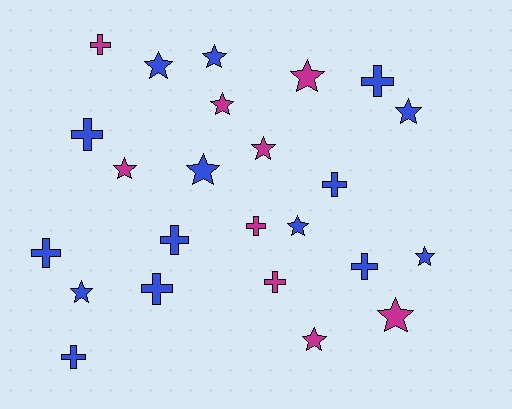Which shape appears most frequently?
Star, with 13 objects.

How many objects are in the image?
There are 24 objects.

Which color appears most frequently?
Blue, with 15 objects.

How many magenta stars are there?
There are 6 magenta stars.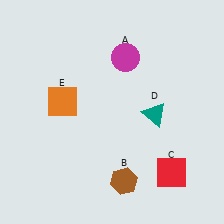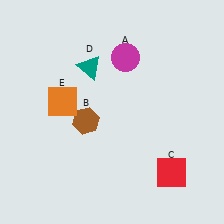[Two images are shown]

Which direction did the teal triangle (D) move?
The teal triangle (D) moved left.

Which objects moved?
The objects that moved are: the brown hexagon (B), the teal triangle (D).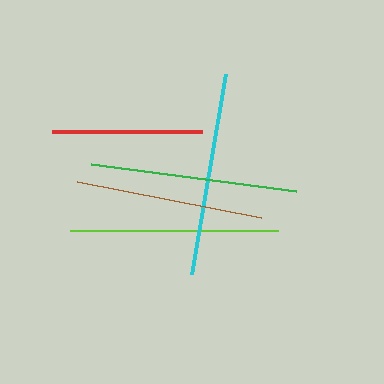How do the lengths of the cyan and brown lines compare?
The cyan and brown lines are approximately the same length.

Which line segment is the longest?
The lime line is the longest at approximately 208 pixels.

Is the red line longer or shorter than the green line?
The green line is longer than the red line.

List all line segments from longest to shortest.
From longest to shortest: lime, green, cyan, brown, red.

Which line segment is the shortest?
The red line is the shortest at approximately 150 pixels.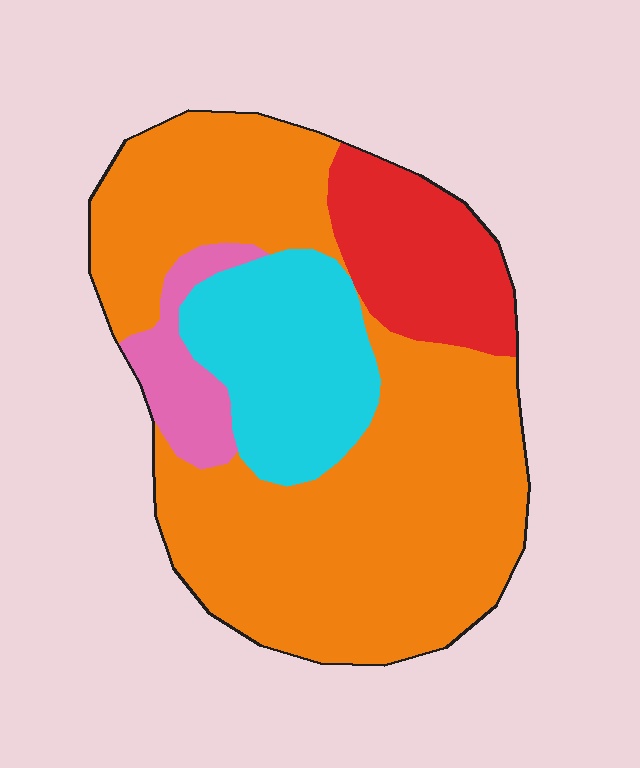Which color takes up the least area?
Pink, at roughly 5%.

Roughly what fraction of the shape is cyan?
Cyan covers roughly 20% of the shape.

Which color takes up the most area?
Orange, at roughly 60%.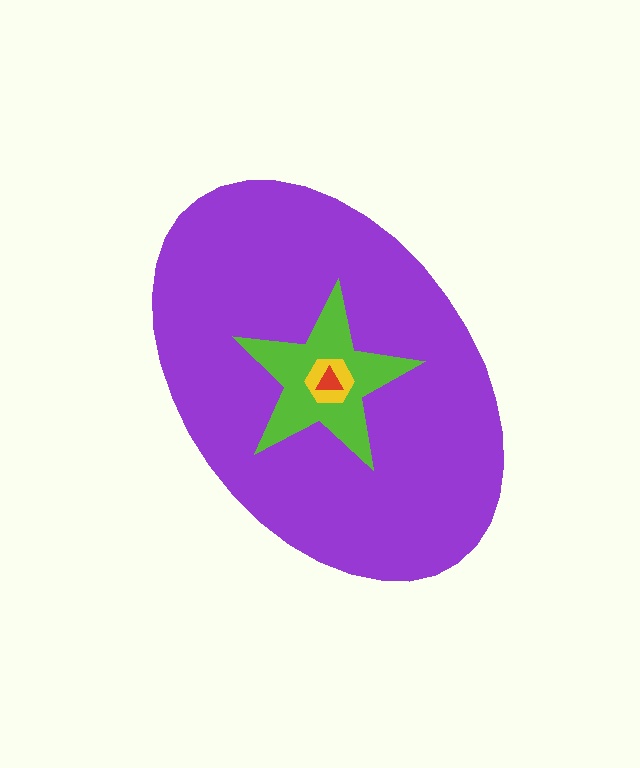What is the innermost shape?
The red triangle.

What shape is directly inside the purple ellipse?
The lime star.